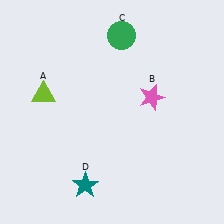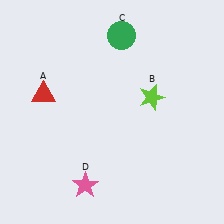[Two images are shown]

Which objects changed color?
A changed from lime to red. B changed from pink to lime. D changed from teal to pink.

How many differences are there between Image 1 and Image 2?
There are 3 differences between the two images.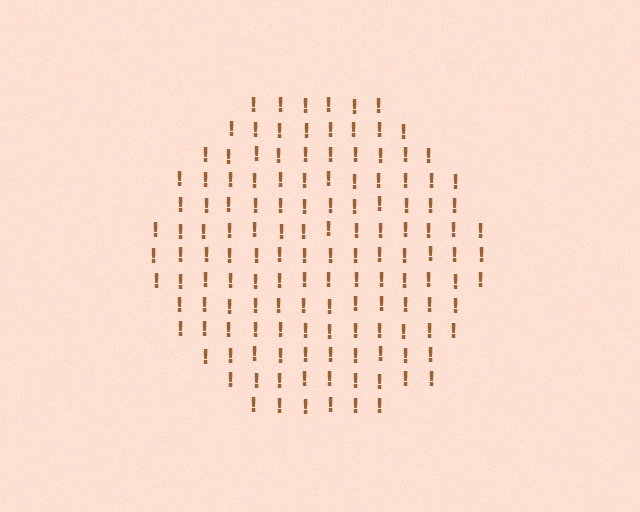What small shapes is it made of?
It is made of small exclamation marks.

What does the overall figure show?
The overall figure shows a circle.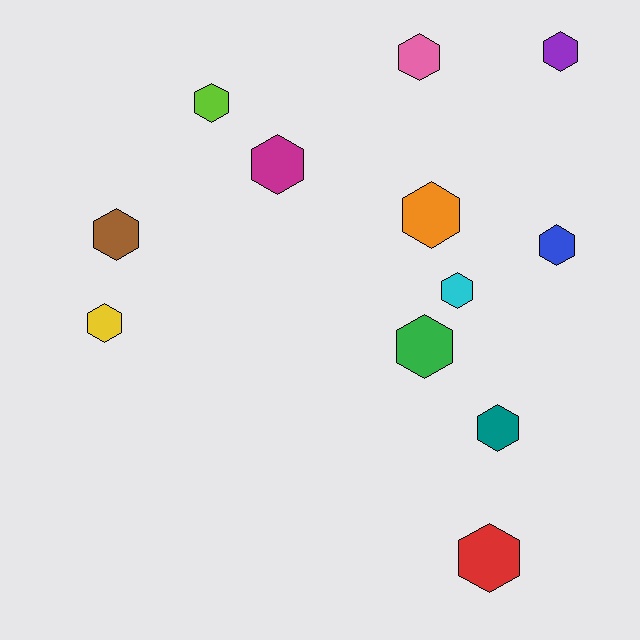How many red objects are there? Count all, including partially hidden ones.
There is 1 red object.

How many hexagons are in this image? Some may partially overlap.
There are 12 hexagons.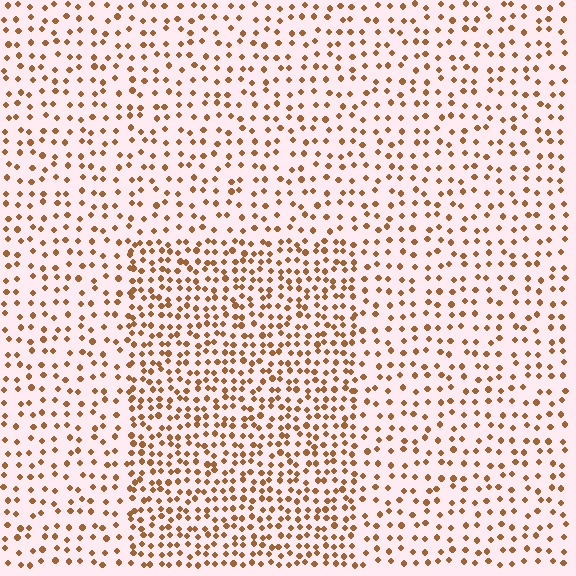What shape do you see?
I see a rectangle.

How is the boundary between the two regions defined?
The boundary is defined by a change in element density (approximately 1.8x ratio). All elements are the same color, size, and shape.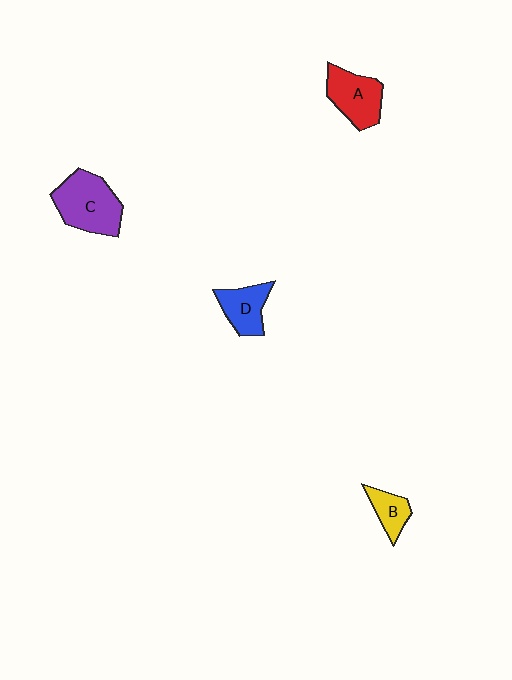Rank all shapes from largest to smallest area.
From largest to smallest: C (purple), A (red), D (blue), B (yellow).